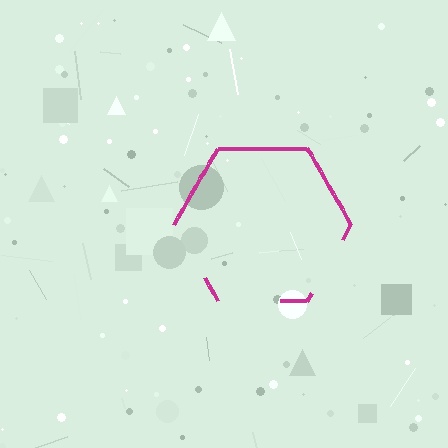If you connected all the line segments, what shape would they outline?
They would outline a hexagon.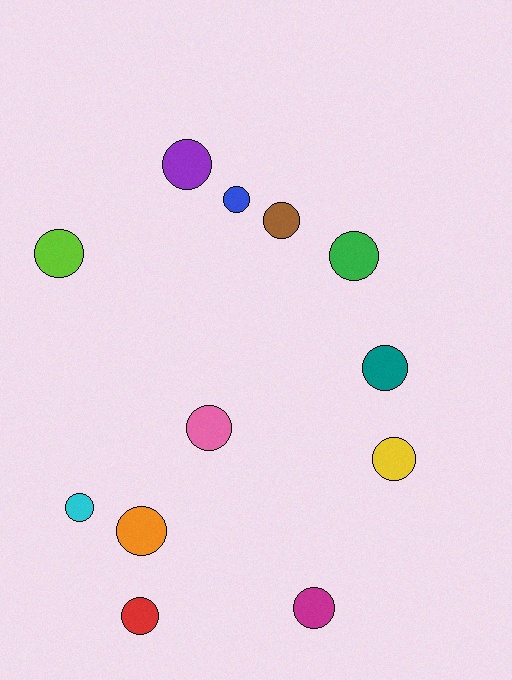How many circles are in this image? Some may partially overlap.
There are 12 circles.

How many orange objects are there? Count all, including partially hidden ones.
There is 1 orange object.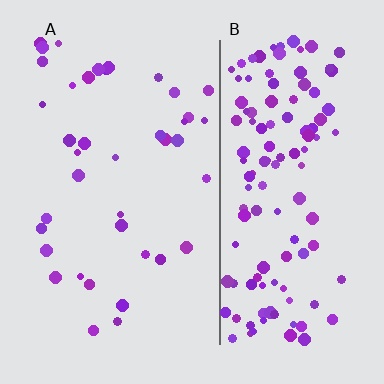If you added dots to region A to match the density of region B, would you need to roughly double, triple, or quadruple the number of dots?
Approximately triple.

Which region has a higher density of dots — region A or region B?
B (the right).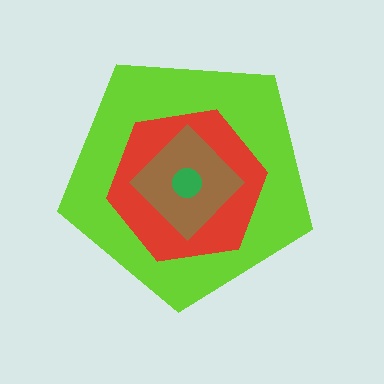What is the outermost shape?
The lime pentagon.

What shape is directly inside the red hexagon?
The brown diamond.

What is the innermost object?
The green circle.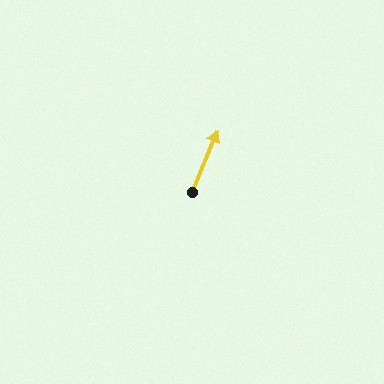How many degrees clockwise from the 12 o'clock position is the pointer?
Approximately 23 degrees.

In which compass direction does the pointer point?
Northeast.